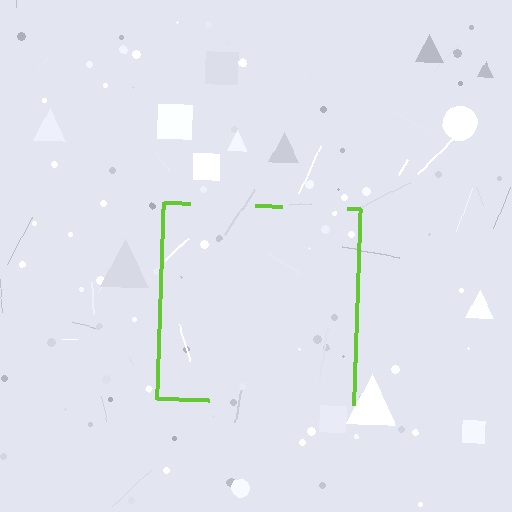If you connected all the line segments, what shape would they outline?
They would outline a square.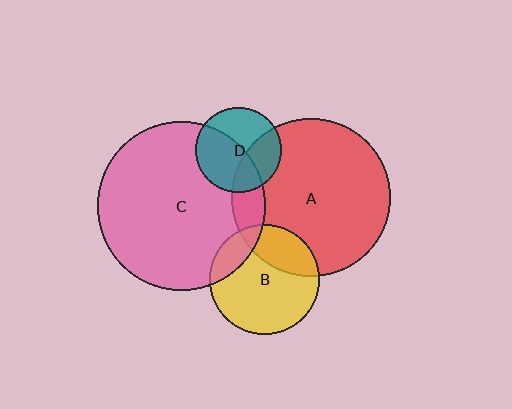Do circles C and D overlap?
Yes.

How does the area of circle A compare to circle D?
Approximately 3.5 times.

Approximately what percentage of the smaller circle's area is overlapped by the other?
Approximately 50%.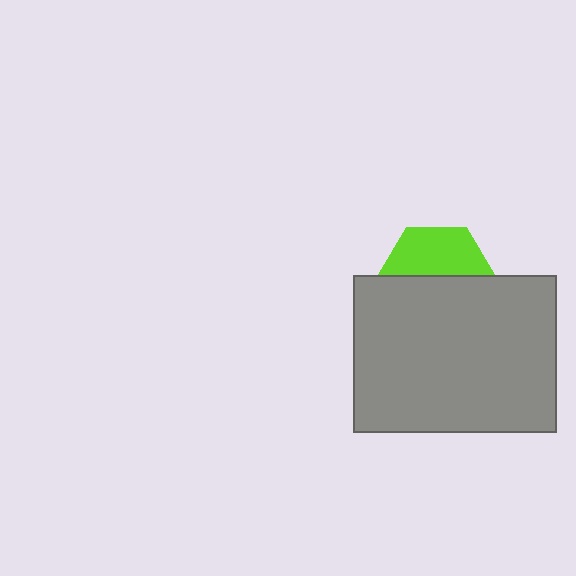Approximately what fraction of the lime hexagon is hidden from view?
Roughly 56% of the lime hexagon is hidden behind the gray rectangle.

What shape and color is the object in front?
The object in front is a gray rectangle.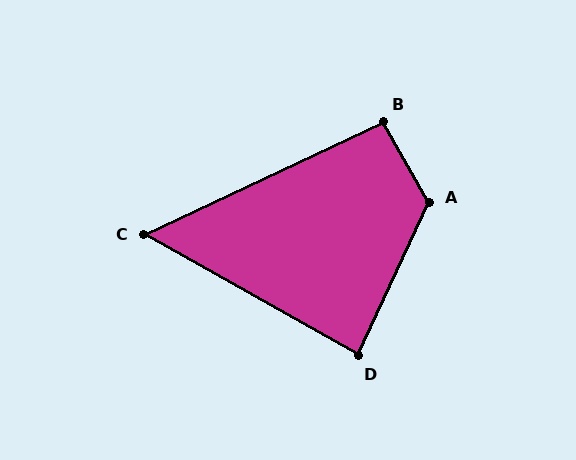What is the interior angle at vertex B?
Approximately 95 degrees (approximately right).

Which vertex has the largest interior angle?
A, at approximately 125 degrees.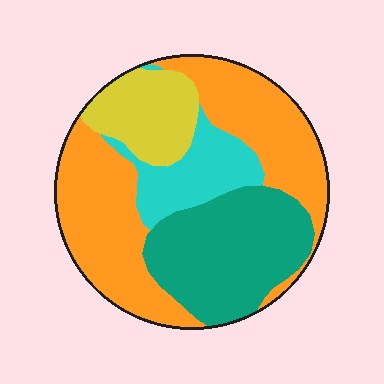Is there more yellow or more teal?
Teal.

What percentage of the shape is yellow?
Yellow covers around 15% of the shape.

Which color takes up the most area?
Orange, at roughly 45%.